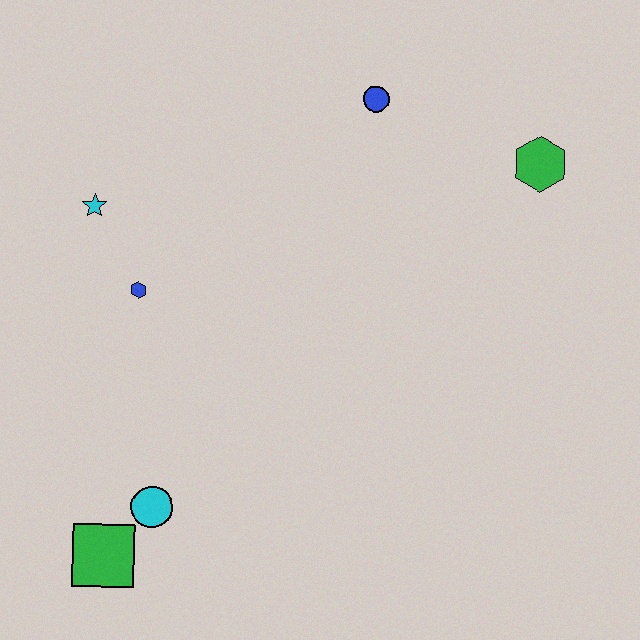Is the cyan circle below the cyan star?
Yes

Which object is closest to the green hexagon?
The blue circle is closest to the green hexagon.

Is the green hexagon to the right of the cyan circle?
Yes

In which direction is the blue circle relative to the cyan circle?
The blue circle is above the cyan circle.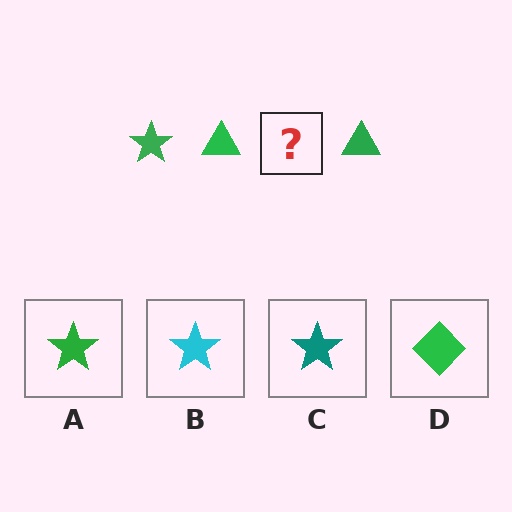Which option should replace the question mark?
Option A.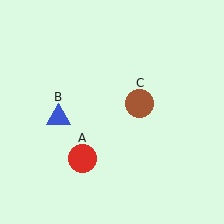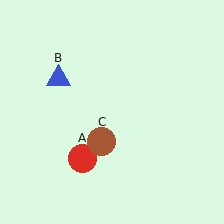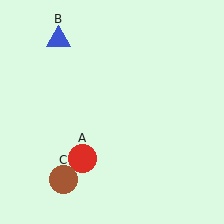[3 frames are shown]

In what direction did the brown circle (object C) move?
The brown circle (object C) moved down and to the left.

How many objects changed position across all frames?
2 objects changed position: blue triangle (object B), brown circle (object C).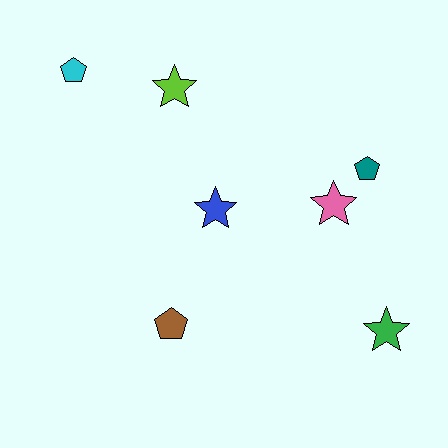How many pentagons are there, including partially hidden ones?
There are 3 pentagons.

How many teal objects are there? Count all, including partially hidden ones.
There is 1 teal object.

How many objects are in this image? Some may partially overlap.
There are 7 objects.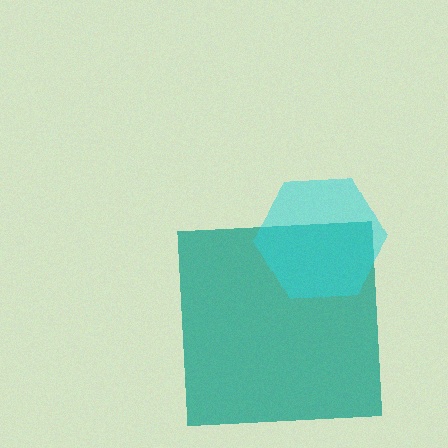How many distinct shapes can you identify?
There are 2 distinct shapes: a teal square, a cyan hexagon.